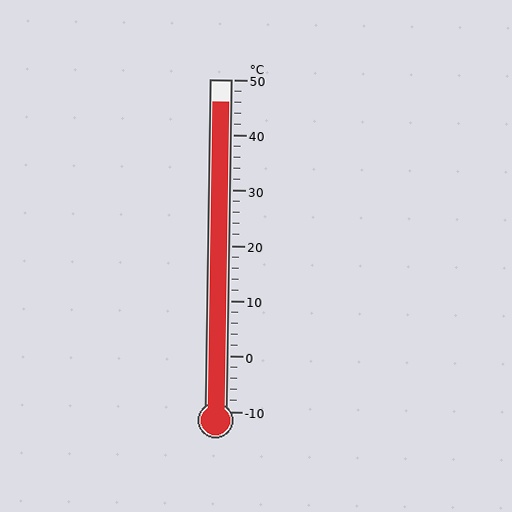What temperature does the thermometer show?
The thermometer shows approximately 46°C.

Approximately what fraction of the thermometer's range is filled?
The thermometer is filled to approximately 95% of its range.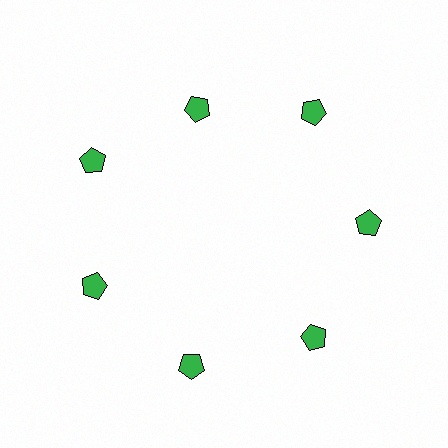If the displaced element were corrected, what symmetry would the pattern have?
It would have 7-fold rotational symmetry — the pattern would map onto itself every 51 degrees.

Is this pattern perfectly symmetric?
No. The 7 green pentagons are arranged in a ring, but one element near the 12 o'clock position is pulled inward toward the center, breaking the 7-fold rotational symmetry.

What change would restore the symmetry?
The symmetry would be restored by moving it outward, back onto the ring so that all 7 pentagons sit at equal angles and equal distance from the center.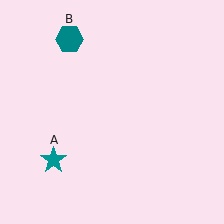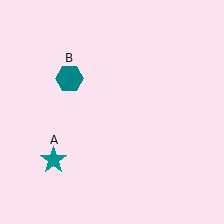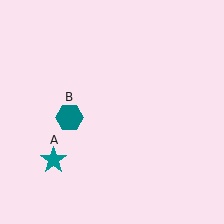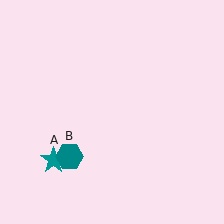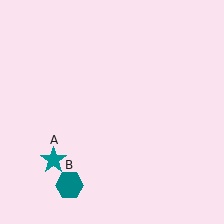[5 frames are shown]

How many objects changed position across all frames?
1 object changed position: teal hexagon (object B).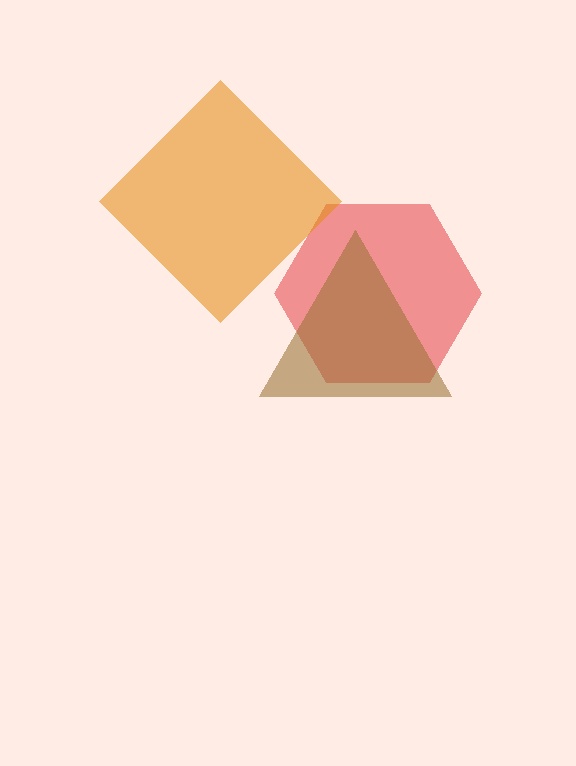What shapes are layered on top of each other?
The layered shapes are: a red hexagon, a brown triangle, an orange diamond.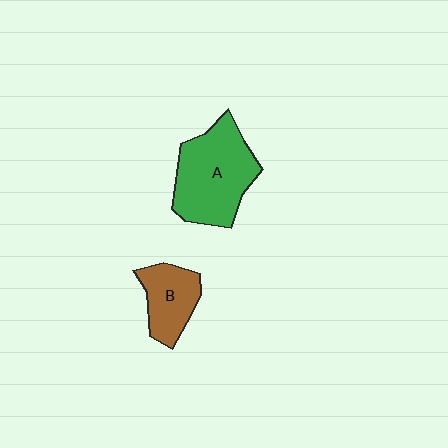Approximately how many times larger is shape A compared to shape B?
Approximately 1.8 times.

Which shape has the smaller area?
Shape B (brown).